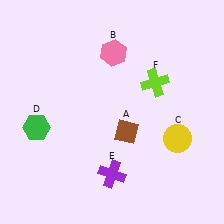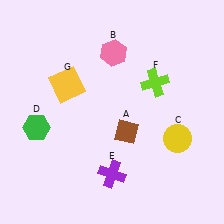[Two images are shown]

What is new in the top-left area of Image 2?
A yellow square (G) was added in the top-left area of Image 2.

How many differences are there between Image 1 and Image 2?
There is 1 difference between the two images.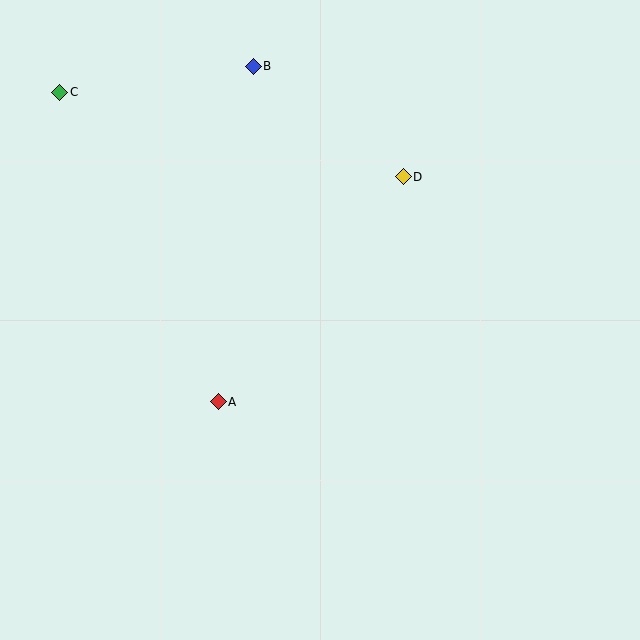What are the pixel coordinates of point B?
Point B is at (253, 66).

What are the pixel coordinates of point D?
Point D is at (403, 177).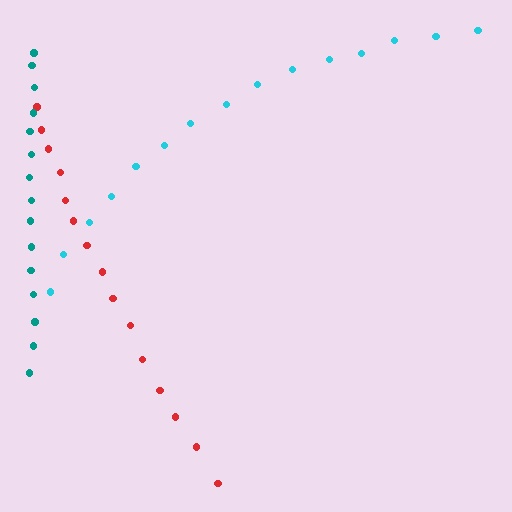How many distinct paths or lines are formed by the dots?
There are 3 distinct paths.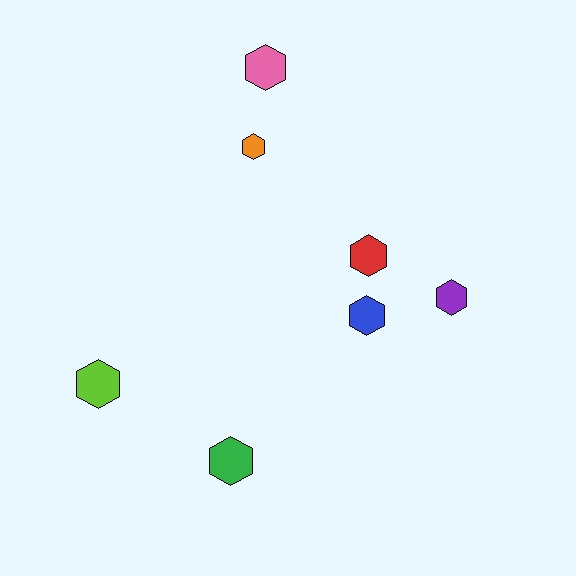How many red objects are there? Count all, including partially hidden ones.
There is 1 red object.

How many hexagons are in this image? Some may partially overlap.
There are 7 hexagons.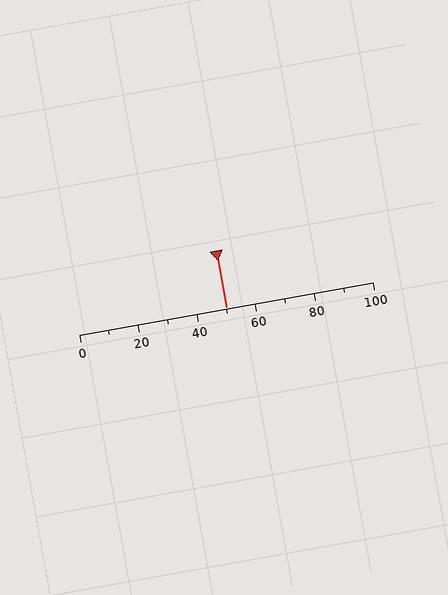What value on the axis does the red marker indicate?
The marker indicates approximately 50.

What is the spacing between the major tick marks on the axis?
The major ticks are spaced 20 apart.